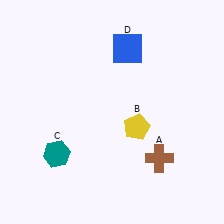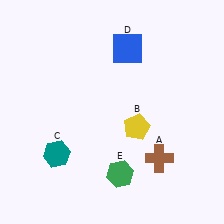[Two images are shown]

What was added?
A green hexagon (E) was added in Image 2.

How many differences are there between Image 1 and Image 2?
There is 1 difference between the two images.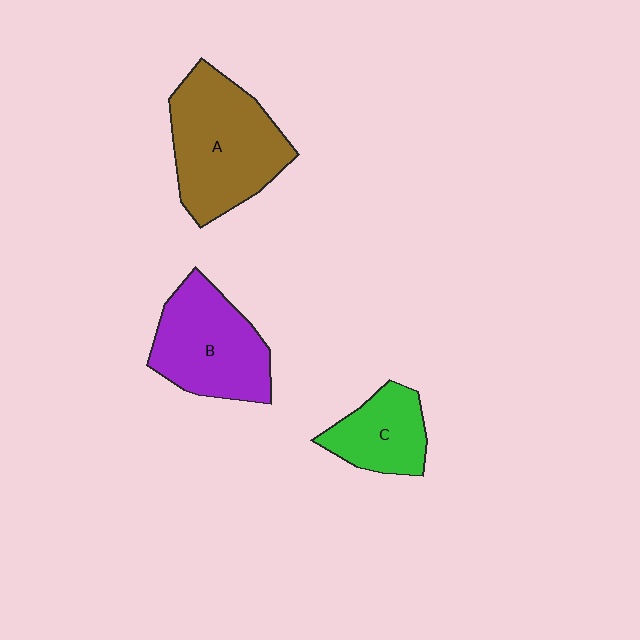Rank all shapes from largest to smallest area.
From largest to smallest: A (brown), B (purple), C (green).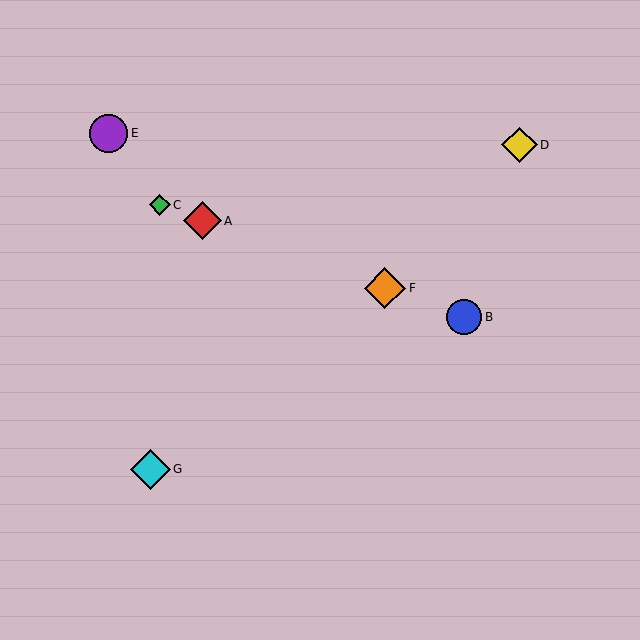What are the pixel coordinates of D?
Object D is at (519, 145).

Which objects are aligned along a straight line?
Objects A, B, C, F are aligned along a straight line.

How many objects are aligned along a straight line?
4 objects (A, B, C, F) are aligned along a straight line.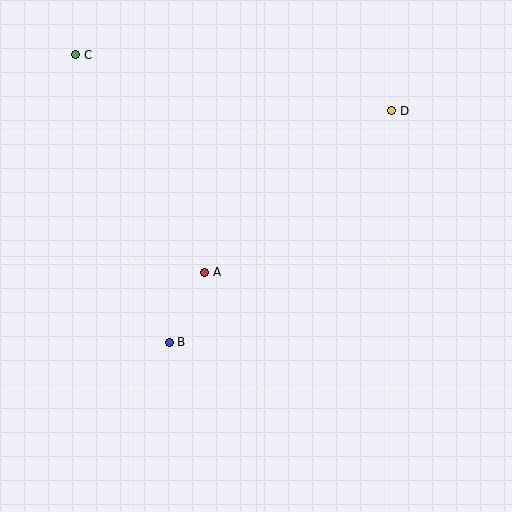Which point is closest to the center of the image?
Point A at (205, 272) is closest to the center.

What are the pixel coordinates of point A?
Point A is at (205, 272).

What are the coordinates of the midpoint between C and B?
The midpoint between C and B is at (123, 199).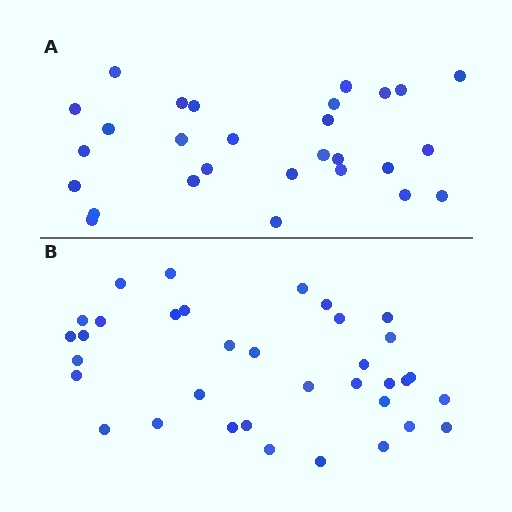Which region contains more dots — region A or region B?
Region B (the bottom region) has more dots.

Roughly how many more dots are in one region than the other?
Region B has roughly 8 or so more dots than region A.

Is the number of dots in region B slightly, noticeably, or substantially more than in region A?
Region B has noticeably more, but not dramatically so. The ratio is roughly 1.2 to 1.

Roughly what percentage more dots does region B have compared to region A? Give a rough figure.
About 25% more.